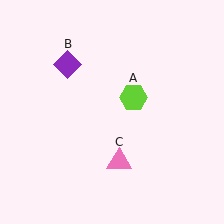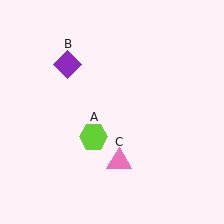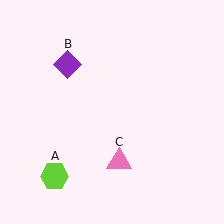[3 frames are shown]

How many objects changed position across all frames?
1 object changed position: lime hexagon (object A).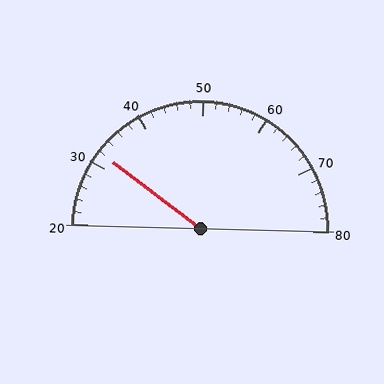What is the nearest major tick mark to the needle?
The nearest major tick mark is 30.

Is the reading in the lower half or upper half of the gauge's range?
The reading is in the lower half of the range (20 to 80).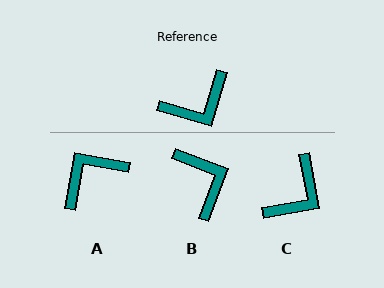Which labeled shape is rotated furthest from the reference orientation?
A, about 174 degrees away.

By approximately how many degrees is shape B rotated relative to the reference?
Approximately 86 degrees counter-clockwise.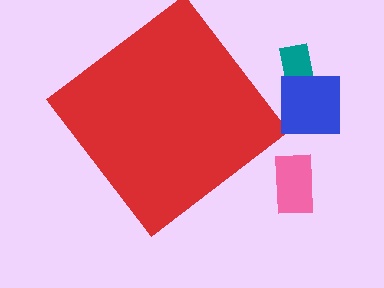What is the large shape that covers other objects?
A red diamond.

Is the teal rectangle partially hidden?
No, the teal rectangle is fully visible.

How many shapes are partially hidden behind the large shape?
0 shapes are partially hidden.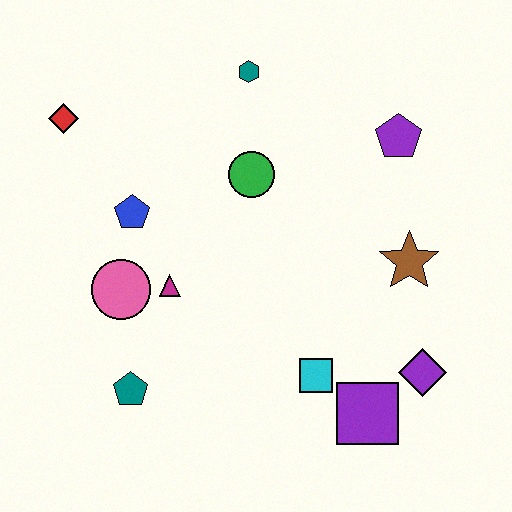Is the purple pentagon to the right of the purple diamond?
No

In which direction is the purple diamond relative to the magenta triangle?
The purple diamond is to the right of the magenta triangle.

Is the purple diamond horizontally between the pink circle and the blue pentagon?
No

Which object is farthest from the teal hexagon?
The purple square is farthest from the teal hexagon.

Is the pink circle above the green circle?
No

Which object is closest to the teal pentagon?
The pink circle is closest to the teal pentagon.